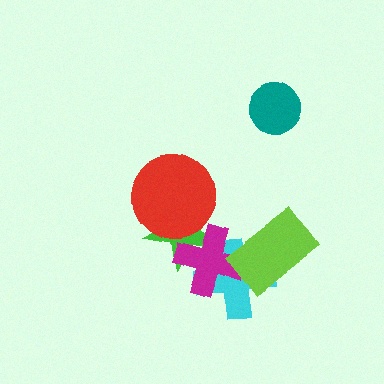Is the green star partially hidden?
Yes, it is partially covered by another shape.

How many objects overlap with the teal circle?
0 objects overlap with the teal circle.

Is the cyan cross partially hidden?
Yes, it is partially covered by another shape.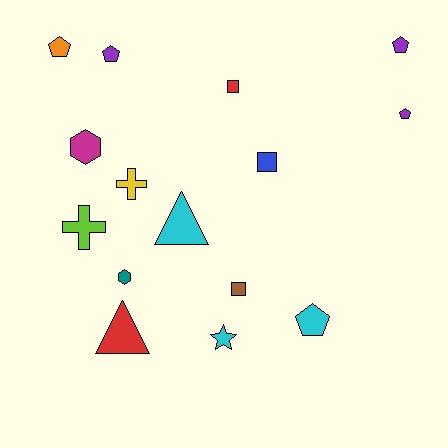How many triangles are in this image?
There are 2 triangles.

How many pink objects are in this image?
There are no pink objects.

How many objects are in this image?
There are 15 objects.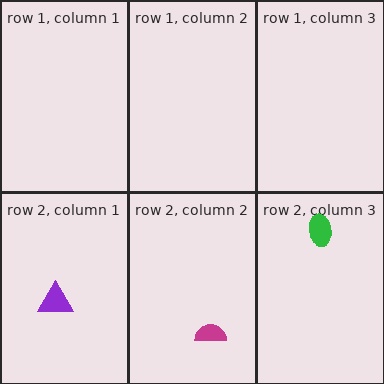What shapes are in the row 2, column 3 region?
The green ellipse.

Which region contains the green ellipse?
The row 2, column 3 region.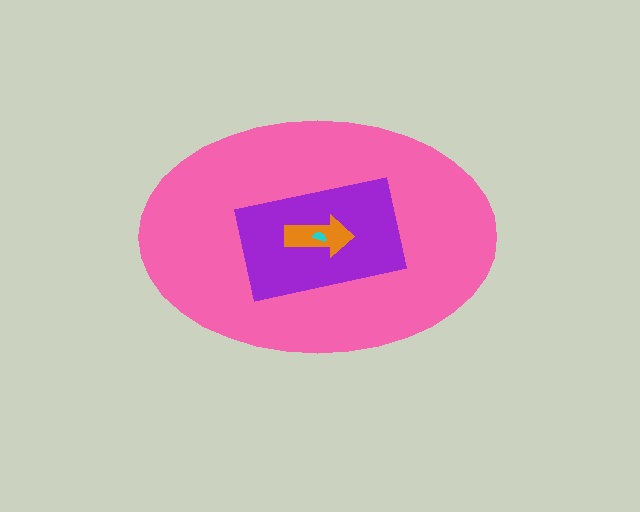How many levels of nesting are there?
4.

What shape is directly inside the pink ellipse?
The purple rectangle.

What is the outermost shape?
The pink ellipse.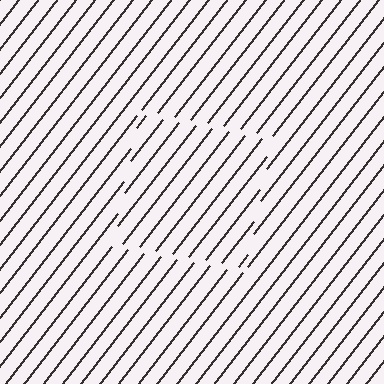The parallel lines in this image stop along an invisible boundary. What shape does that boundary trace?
An illusory square. The interior of the shape contains the same grating, shifted by half a period — the contour is defined by the phase discontinuity where line-ends from the inner and outer gratings abut.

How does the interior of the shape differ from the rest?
The interior of the shape contains the same grating, shifted by half a period — the contour is defined by the phase discontinuity where line-ends from the inner and outer gratings abut.